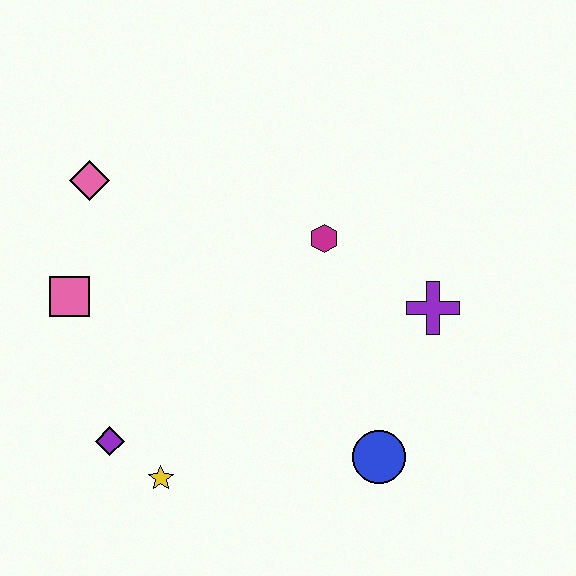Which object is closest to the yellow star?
The purple diamond is closest to the yellow star.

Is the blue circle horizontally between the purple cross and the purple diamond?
Yes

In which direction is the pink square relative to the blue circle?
The pink square is to the left of the blue circle.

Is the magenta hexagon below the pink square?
No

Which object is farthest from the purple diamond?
The purple cross is farthest from the purple diamond.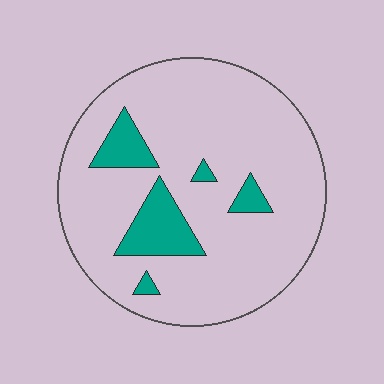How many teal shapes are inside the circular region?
5.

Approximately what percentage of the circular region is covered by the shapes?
Approximately 15%.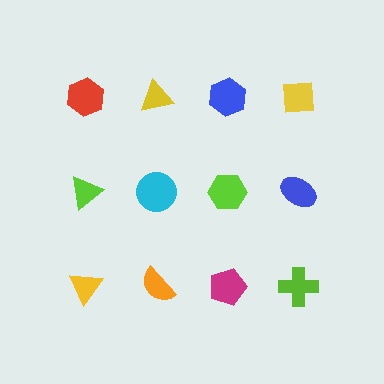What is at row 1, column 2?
A yellow triangle.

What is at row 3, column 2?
An orange semicircle.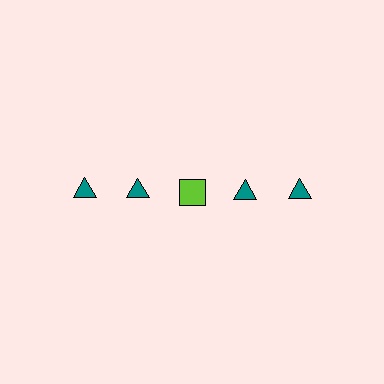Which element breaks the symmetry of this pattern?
The lime square in the top row, center column breaks the symmetry. All other shapes are teal triangles.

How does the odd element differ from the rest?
It differs in both color (lime instead of teal) and shape (square instead of triangle).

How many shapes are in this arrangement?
There are 5 shapes arranged in a grid pattern.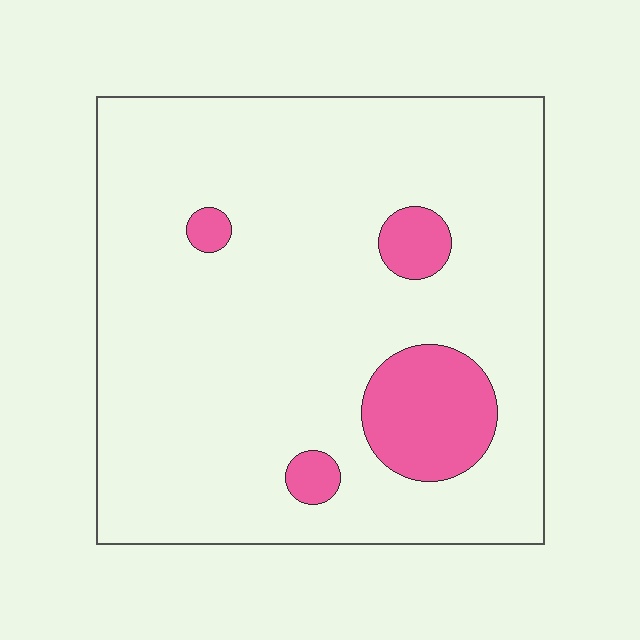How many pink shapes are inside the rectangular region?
4.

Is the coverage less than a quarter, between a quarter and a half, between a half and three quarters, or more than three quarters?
Less than a quarter.